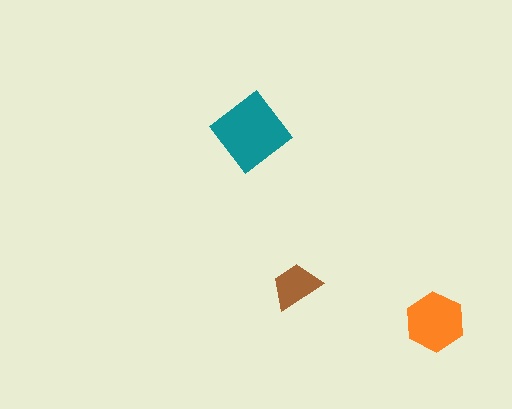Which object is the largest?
The teal diamond.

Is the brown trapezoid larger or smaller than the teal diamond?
Smaller.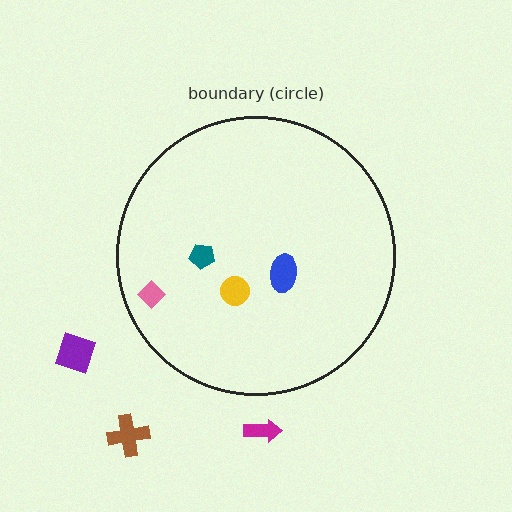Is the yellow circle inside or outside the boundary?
Inside.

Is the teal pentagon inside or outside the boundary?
Inside.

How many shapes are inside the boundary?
4 inside, 3 outside.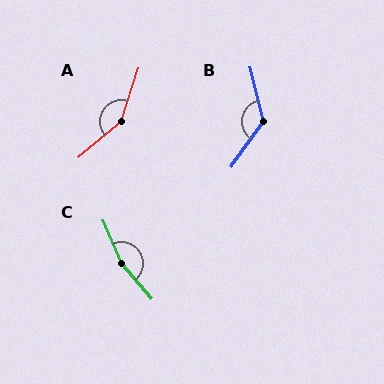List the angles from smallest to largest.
B (131°), A (148°), C (162°).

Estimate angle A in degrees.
Approximately 148 degrees.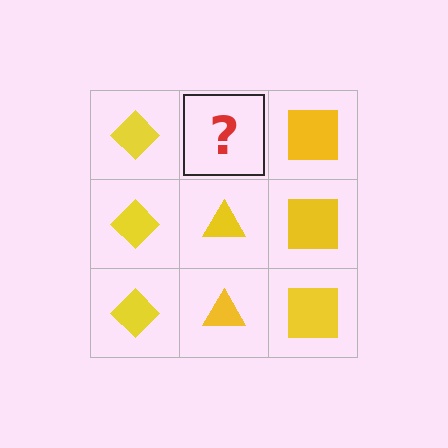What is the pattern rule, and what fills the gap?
The rule is that each column has a consistent shape. The gap should be filled with a yellow triangle.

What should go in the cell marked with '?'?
The missing cell should contain a yellow triangle.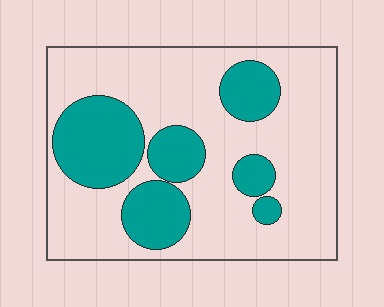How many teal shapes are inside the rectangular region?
6.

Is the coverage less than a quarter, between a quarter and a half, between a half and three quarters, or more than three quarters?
Between a quarter and a half.